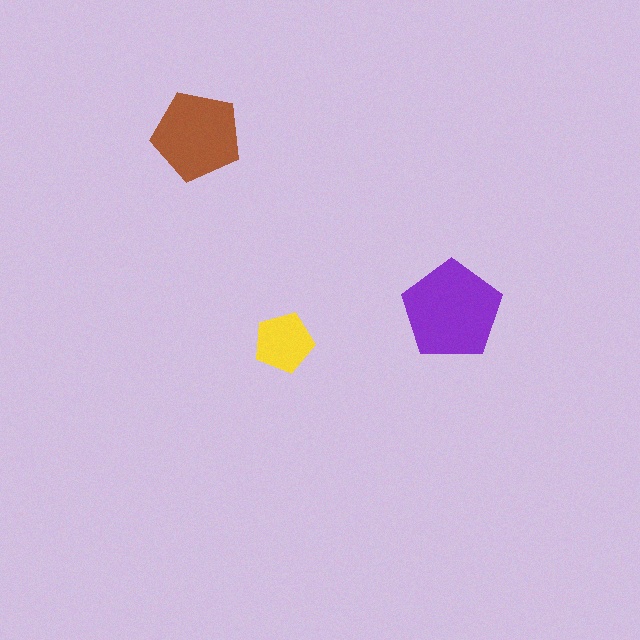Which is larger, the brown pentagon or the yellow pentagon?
The brown one.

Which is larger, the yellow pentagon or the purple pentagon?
The purple one.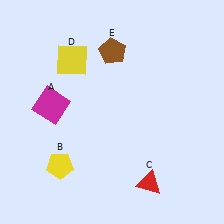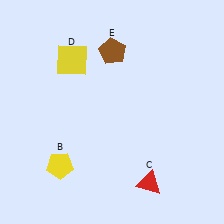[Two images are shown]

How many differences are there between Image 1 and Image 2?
There is 1 difference between the two images.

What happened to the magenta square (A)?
The magenta square (A) was removed in Image 2. It was in the top-left area of Image 1.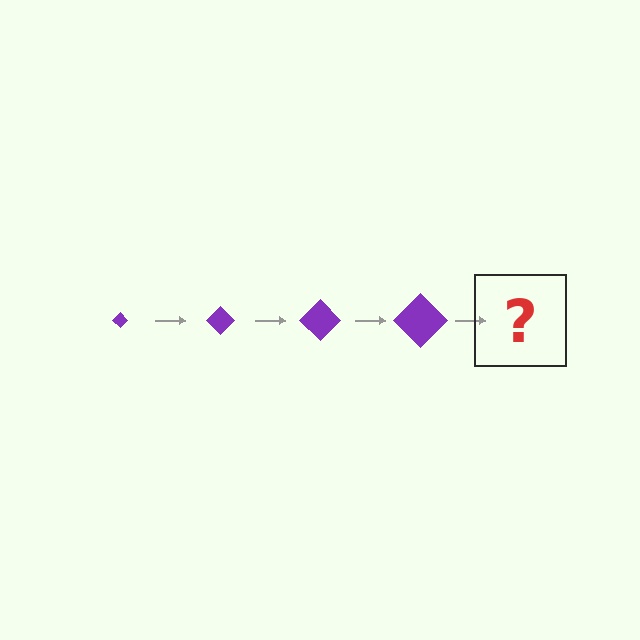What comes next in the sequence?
The next element should be a purple diamond, larger than the previous one.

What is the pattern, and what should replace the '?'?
The pattern is that the diamond gets progressively larger each step. The '?' should be a purple diamond, larger than the previous one.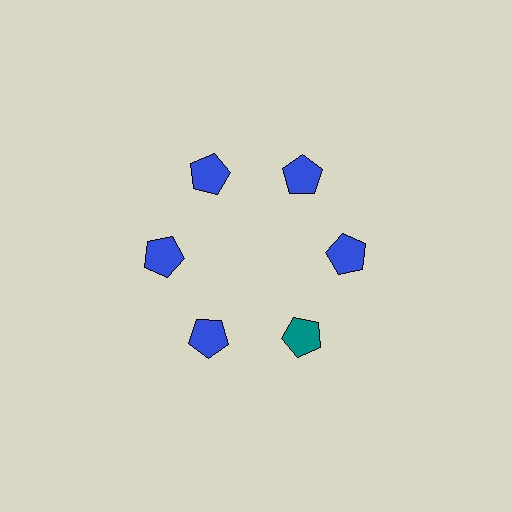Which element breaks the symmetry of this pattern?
The teal pentagon at roughly the 5 o'clock position breaks the symmetry. All other shapes are blue pentagons.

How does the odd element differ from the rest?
It has a different color: teal instead of blue.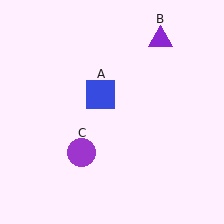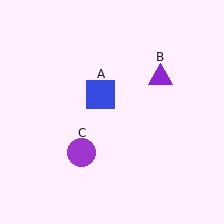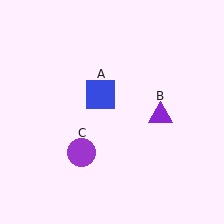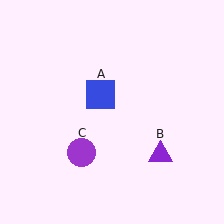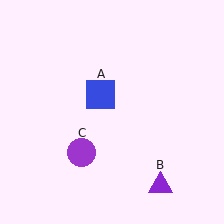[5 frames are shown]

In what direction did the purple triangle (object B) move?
The purple triangle (object B) moved down.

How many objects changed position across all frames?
1 object changed position: purple triangle (object B).